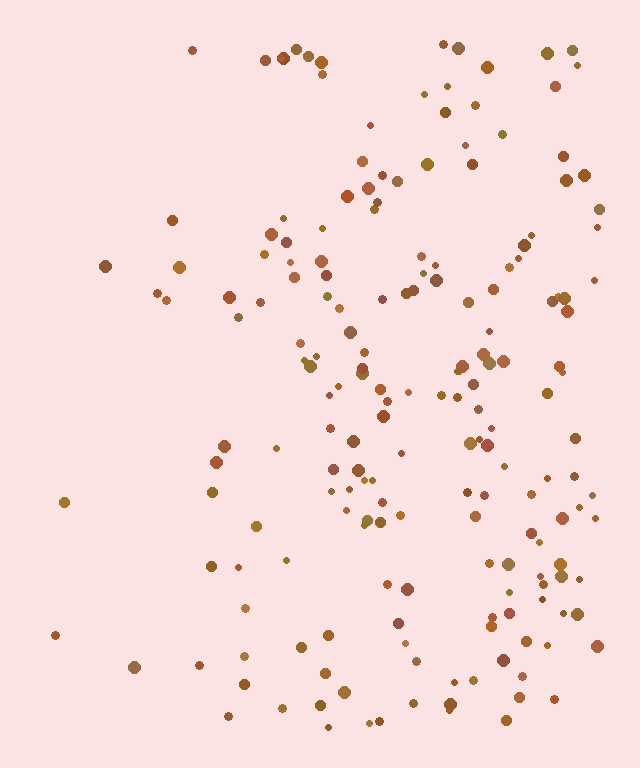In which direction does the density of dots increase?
From left to right, with the right side densest.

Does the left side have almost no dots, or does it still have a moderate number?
Still a moderate number, just noticeably fewer than the right.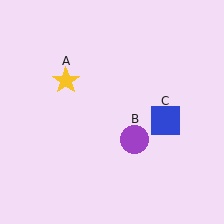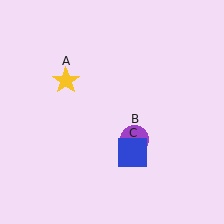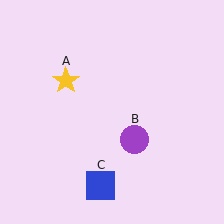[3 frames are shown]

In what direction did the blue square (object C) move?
The blue square (object C) moved down and to the left.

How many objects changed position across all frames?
1 object changed position: blue square (object C).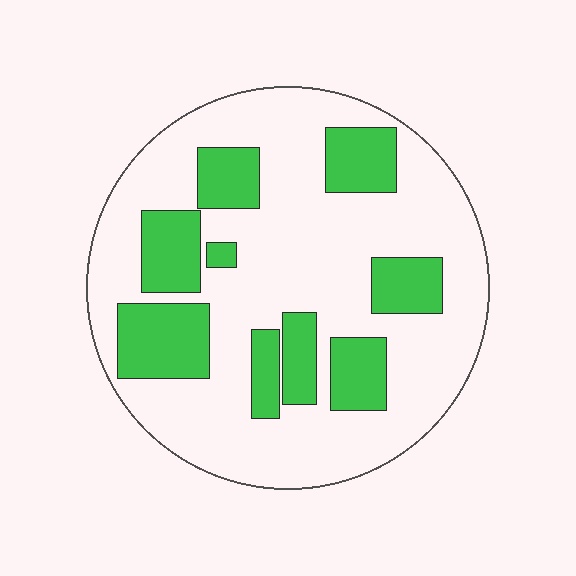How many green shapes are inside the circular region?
9.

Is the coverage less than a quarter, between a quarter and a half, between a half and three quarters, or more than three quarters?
Between a quarter and a half.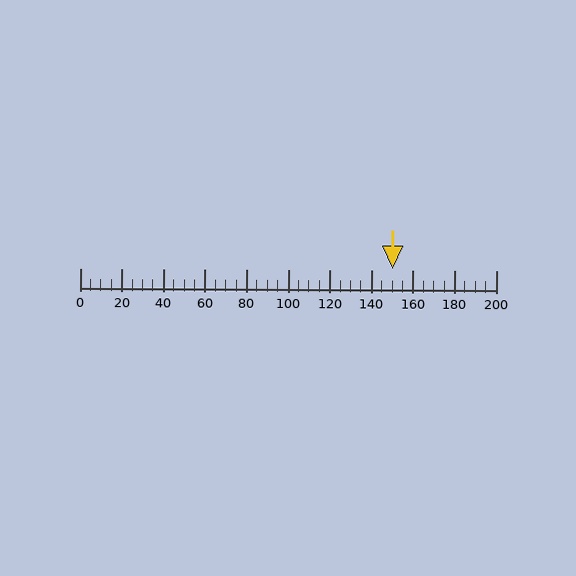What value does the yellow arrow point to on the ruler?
The yellow arrow points to approximately 150.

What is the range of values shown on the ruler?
The ruler shows values from 0 to 200.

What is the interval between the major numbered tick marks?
The major tick marks are spaced 20 units apart.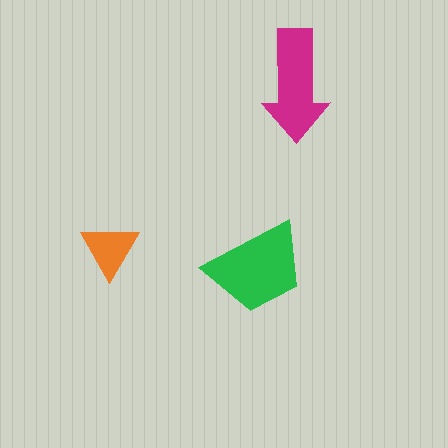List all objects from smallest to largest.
The orange triangle, the magenta arrow, the green trapezoid.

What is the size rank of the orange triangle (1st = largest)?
3rd.